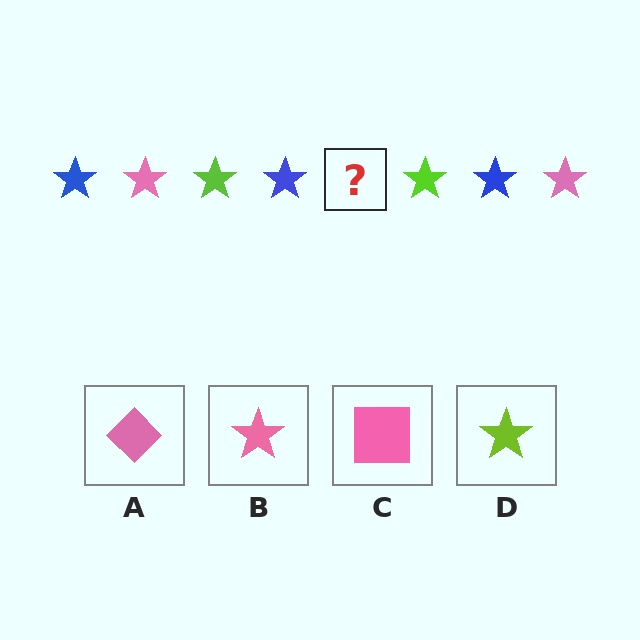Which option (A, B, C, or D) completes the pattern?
B.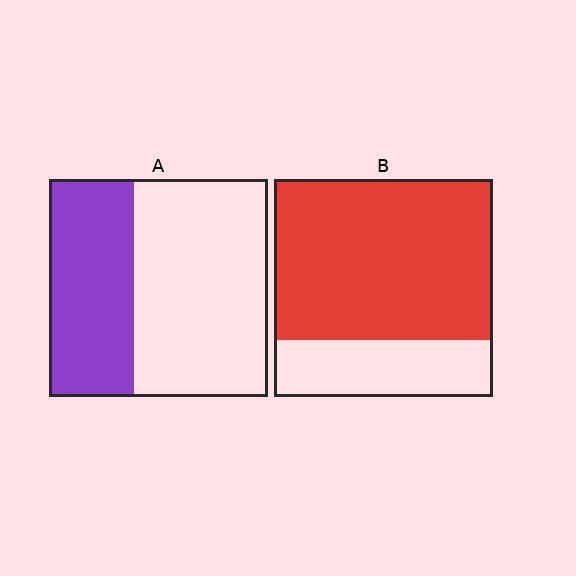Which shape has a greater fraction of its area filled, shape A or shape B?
Shape B.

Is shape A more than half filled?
No.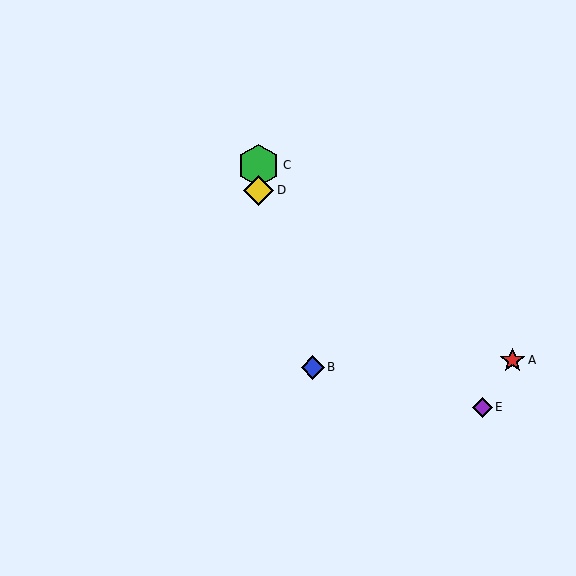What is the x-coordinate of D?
Object D is at x≈259.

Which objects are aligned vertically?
Objects C, D are aligned vertically.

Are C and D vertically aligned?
Yes, both are at x≈259.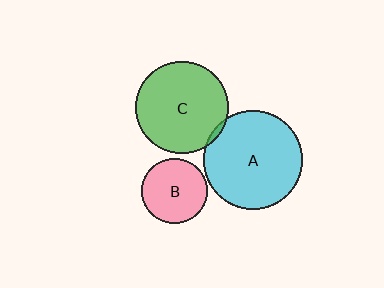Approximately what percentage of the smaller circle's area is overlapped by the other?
Approximately 5%.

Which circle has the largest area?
Circle A (cyan).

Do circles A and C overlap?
Yes.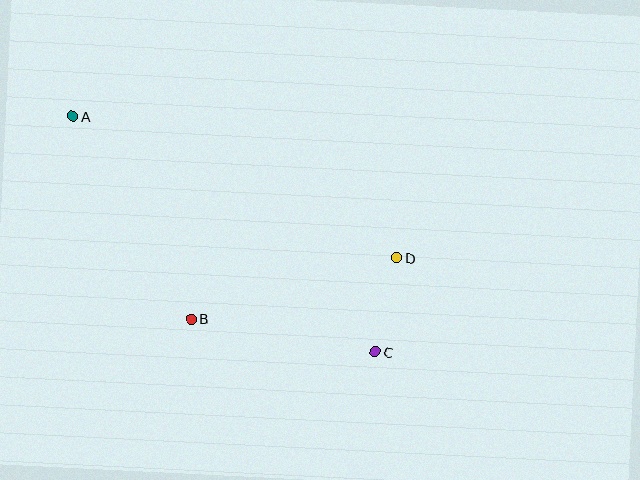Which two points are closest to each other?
Points C and D are closest to each other.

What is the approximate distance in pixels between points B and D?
The distance between B and D is approximately 215 pixels.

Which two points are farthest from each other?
Points A and C are farthest from each other.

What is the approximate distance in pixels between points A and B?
The distance between A and B is approximately 235 pixels.